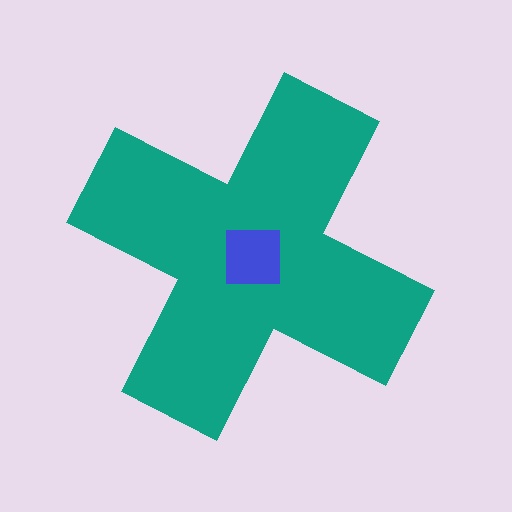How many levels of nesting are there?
2.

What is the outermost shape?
The teal cross.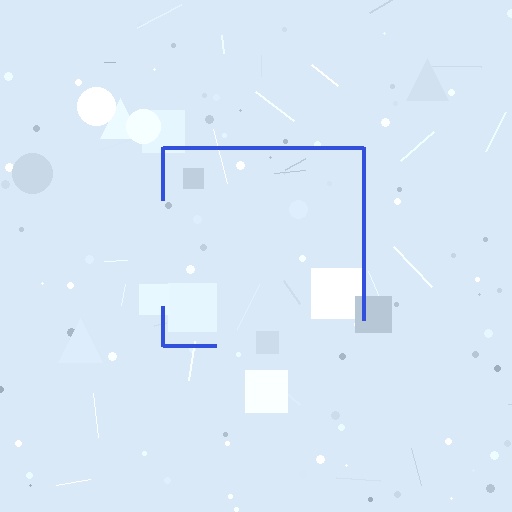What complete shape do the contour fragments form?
The contour fragments form a square.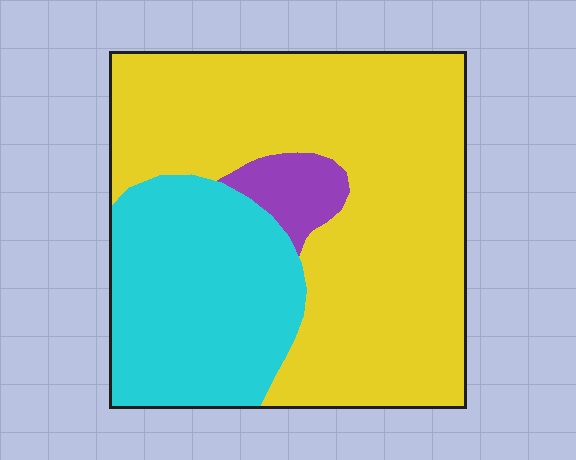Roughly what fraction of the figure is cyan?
Cyan takes up about one third (1/3) of the figure.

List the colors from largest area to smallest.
From largest to smallest: yellow, cyan, purple.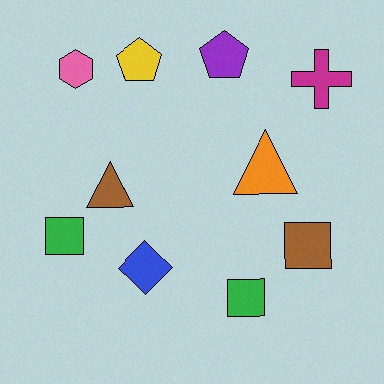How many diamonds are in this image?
There is 1 diamond.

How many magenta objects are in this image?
There is 1 magenta object.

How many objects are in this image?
There are 10 objects.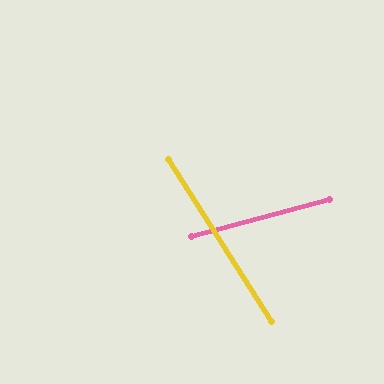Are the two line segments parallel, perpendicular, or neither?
Neither parallel nor perpendicular — they differ by about 72°.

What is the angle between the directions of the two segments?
Approximately 72 degrees.